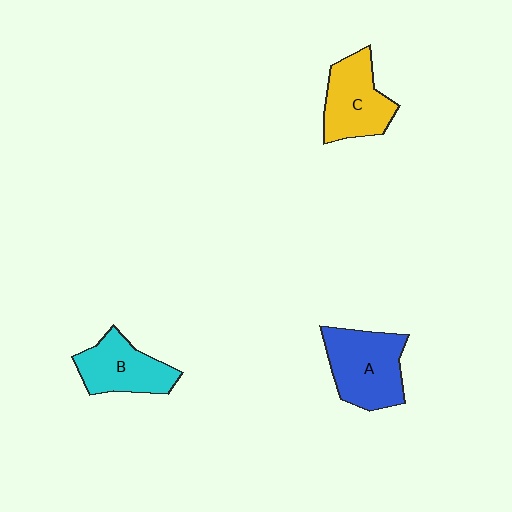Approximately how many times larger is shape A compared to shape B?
Approximately 1.3 times.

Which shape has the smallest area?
Shape B (cyan).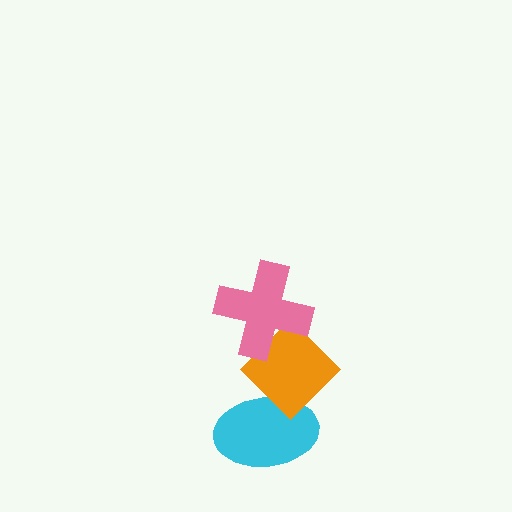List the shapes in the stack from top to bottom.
From top to bottom: the pink cross, the orange diamond, the cyan ellipse.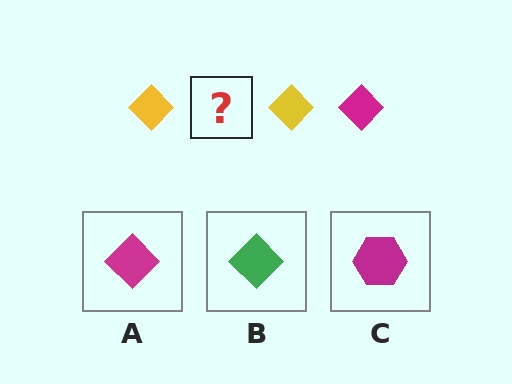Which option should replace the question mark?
Option A.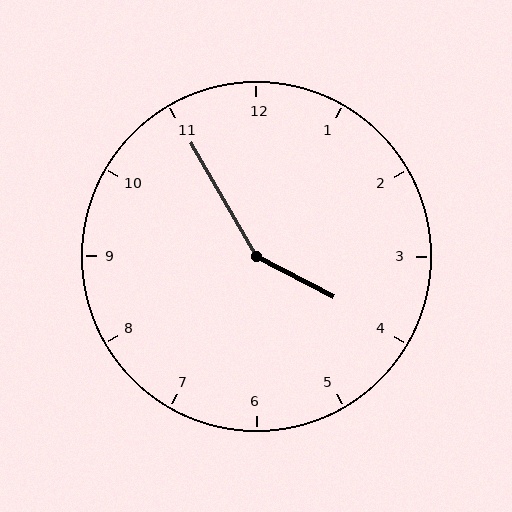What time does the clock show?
3:55.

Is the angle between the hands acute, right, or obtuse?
It is obtuse.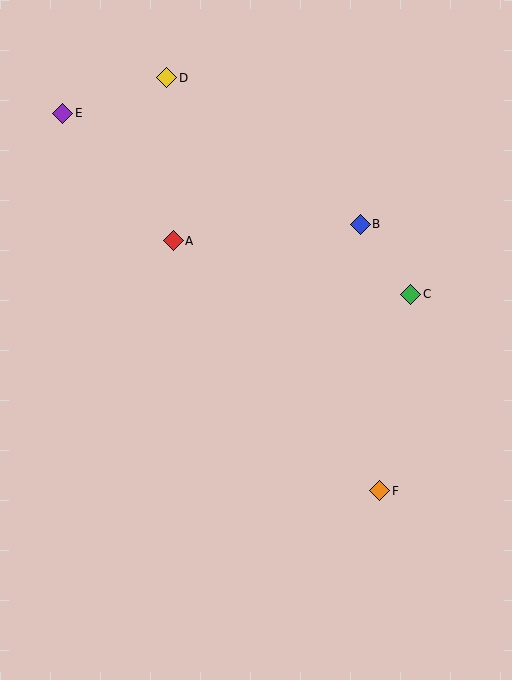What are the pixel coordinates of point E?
Point E is at (63, 113).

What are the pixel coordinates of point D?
Point D is at (167, 78).